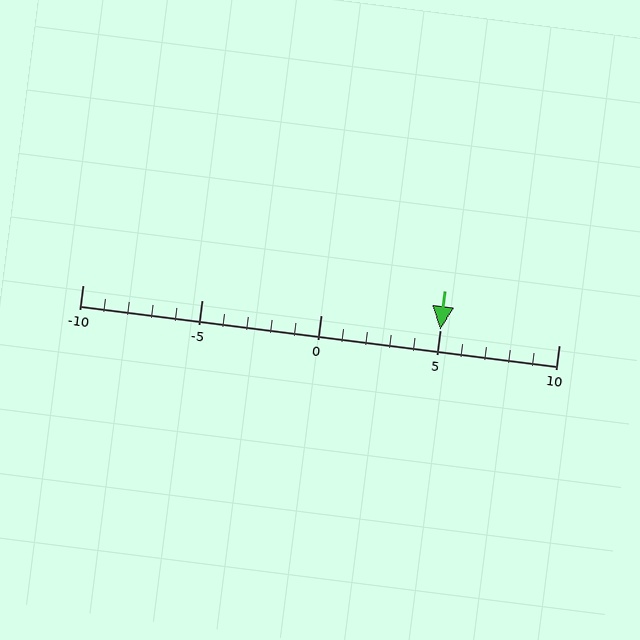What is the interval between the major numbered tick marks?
The major tick marks are spaced 5 units apart.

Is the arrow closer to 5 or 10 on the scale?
The arrow is closer to 5.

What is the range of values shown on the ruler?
The ruler shows values from -10 to 10.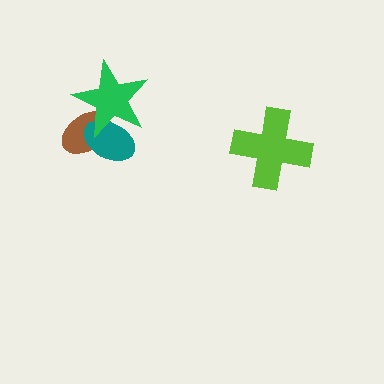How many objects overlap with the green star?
2 objects overlap with the green star.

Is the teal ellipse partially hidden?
Yes, it is partially covered by another shape.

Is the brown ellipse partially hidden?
Yes, it is partially covered by another shape.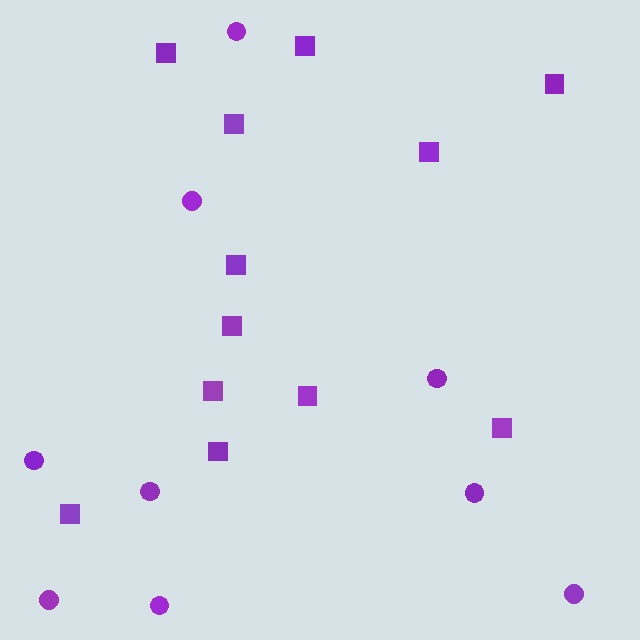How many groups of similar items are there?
There are 2 groups: one group of squares (12) and one group of circles (9).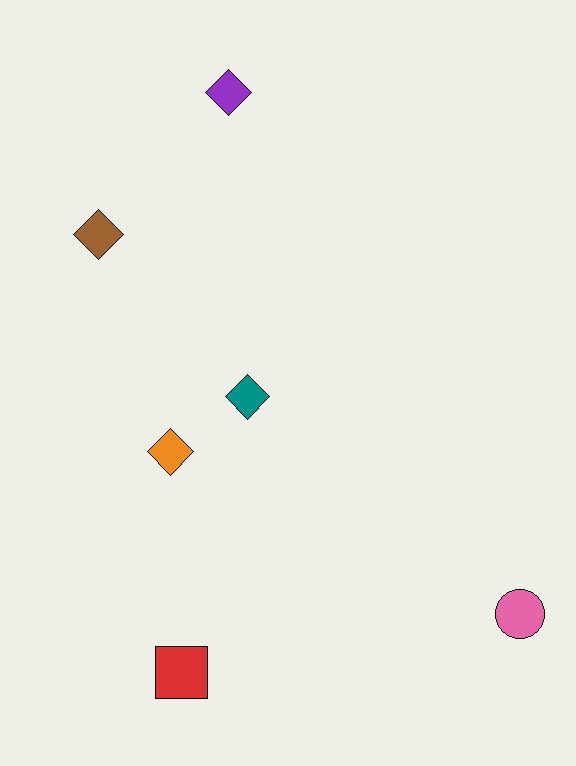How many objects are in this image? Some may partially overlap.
There are 6 objects.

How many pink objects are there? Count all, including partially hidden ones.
There is 1 pink object.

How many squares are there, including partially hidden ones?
There is 1 square.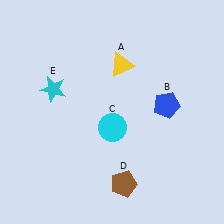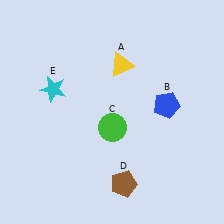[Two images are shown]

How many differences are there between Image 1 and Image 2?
There is 1 difference between the two images.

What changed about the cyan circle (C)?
In Image 1, C is cyan. In Image 2, it changed to green.